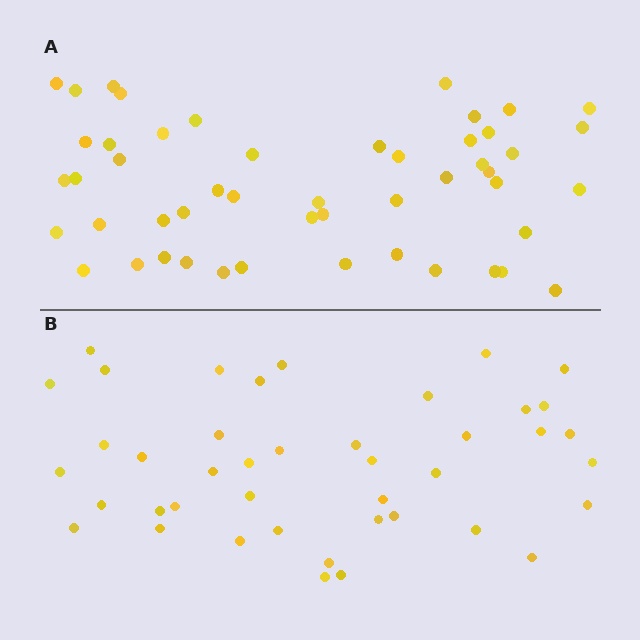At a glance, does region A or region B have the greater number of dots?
Region A (the top region) has more dots.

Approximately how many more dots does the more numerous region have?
Region A has roughly 8 or so more dots than region B.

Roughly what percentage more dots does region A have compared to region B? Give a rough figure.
About 20% more.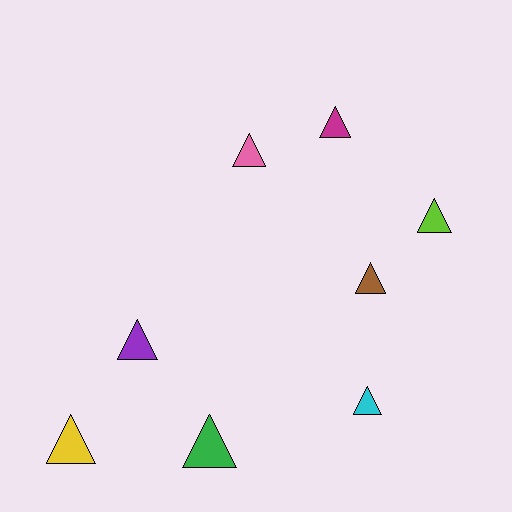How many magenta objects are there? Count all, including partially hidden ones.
There is 1 magenta object.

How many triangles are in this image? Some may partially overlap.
There are 8 triangles.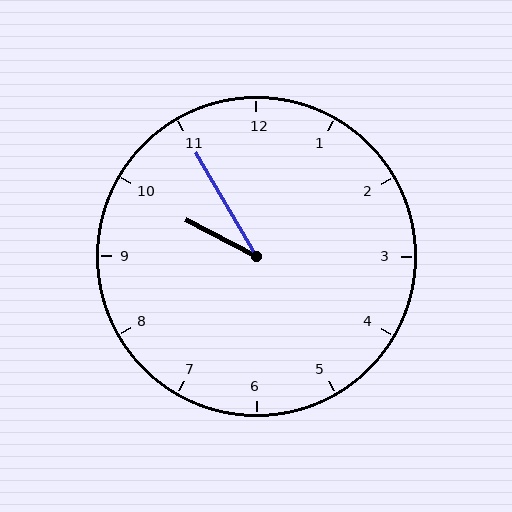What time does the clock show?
9:55.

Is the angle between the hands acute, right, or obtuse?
It is acute.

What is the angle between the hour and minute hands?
Approximately 32 degrees.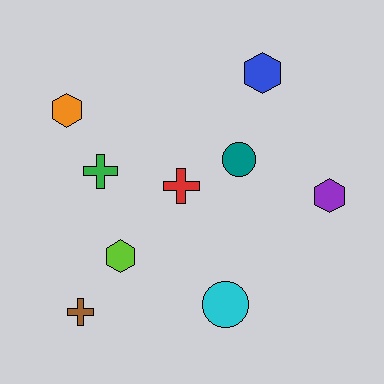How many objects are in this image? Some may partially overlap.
There are 9 objects.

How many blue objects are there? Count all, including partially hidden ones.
There is 1 blue object.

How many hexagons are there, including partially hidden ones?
There are 4 hexagons.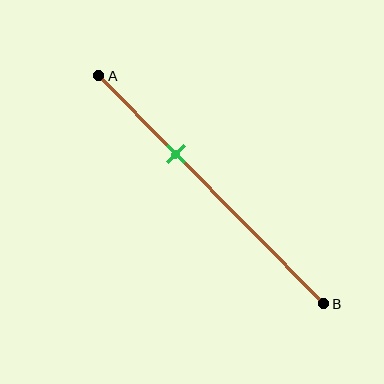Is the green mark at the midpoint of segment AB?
No, the mark is at about 35% from A, not at the 50% midpoint.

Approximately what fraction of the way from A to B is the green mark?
The green mark is approximately 35% of the way from A to B.